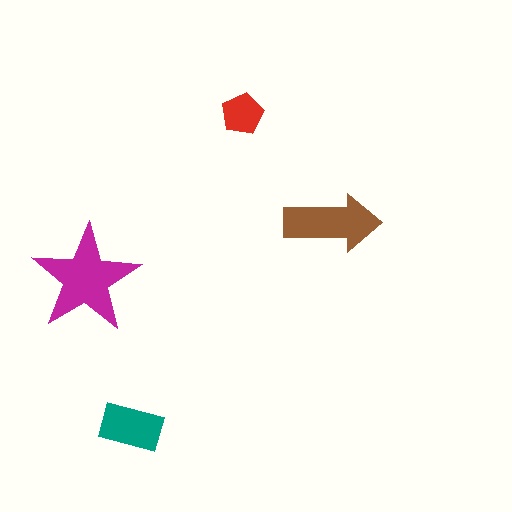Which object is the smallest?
The red pentagon.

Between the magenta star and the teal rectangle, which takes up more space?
The magenta star.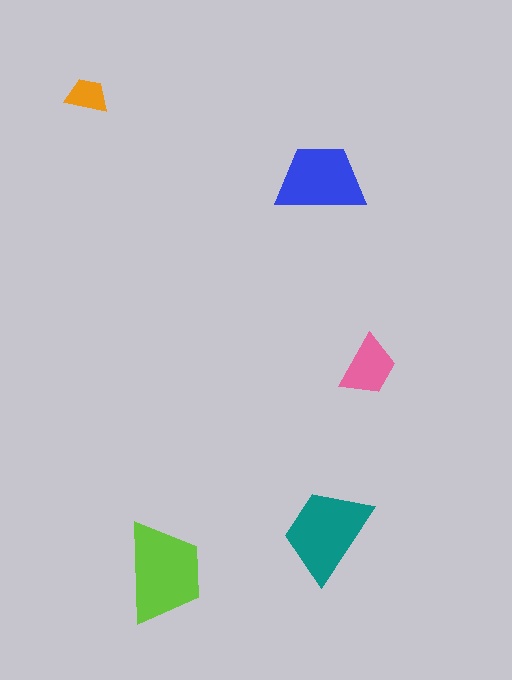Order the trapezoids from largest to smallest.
the lime one, the teal one, the blue one, the pink one, the orange one.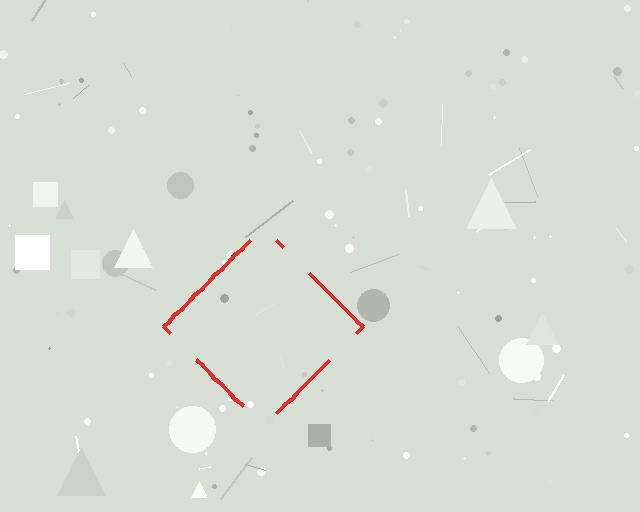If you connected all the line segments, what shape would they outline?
They would outline a diamond.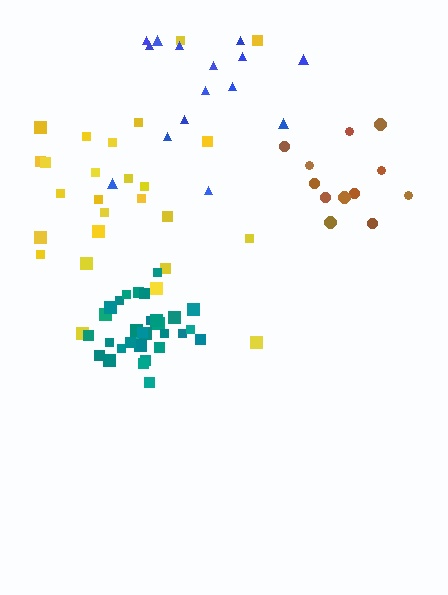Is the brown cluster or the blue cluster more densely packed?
Brown.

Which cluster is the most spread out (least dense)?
Blue.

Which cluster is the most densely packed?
Teal.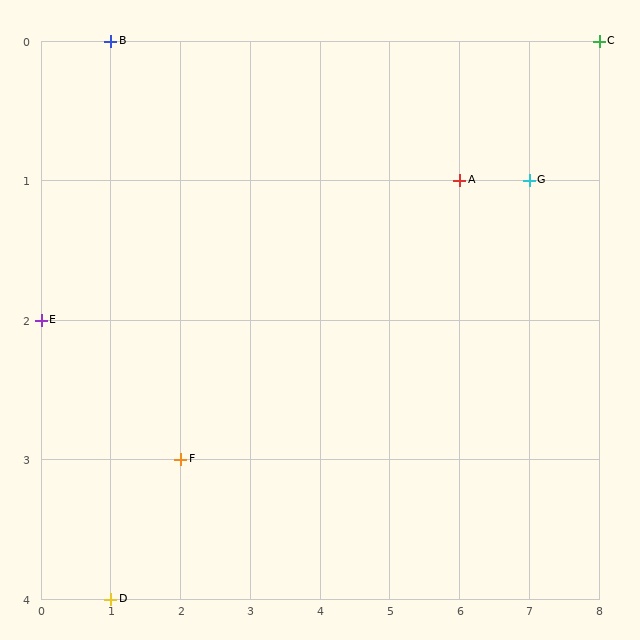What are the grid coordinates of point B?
Point B is at grid coordinates (1, 0).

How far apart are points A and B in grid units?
Points A and B are 5 columns and 1 row apart (about 5.1 grid units diagonally).